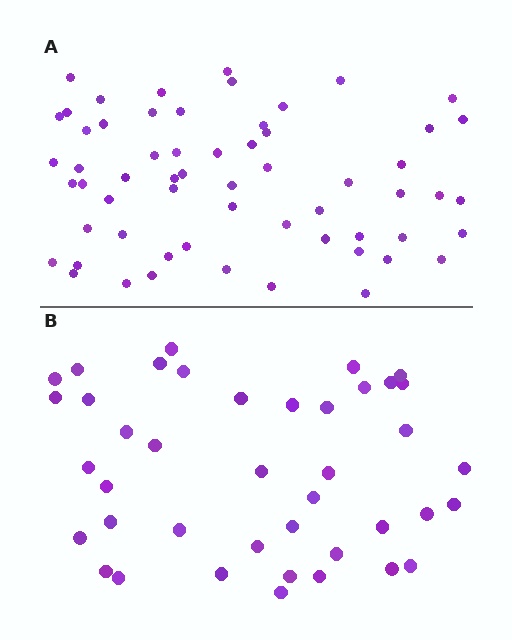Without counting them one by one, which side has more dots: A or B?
Region A (the top region) has more dots.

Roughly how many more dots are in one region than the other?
Region A has approximately 20 more dots than region B.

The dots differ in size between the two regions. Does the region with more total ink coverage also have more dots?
No. Region B has more total ink coverage because its dots are larger, but region A actually contains more individual dots. Total area can be misleading — the number of items is what matters here.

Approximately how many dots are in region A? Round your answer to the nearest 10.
About 60 dots.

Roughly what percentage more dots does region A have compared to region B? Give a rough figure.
About 45% more.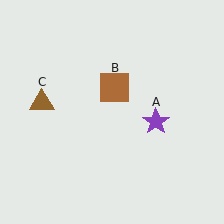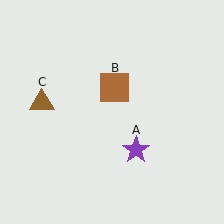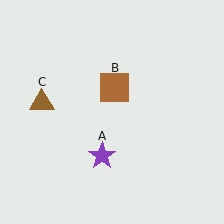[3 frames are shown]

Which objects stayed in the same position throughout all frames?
Brown square (object B) and brown triangle (object C) remained stationary.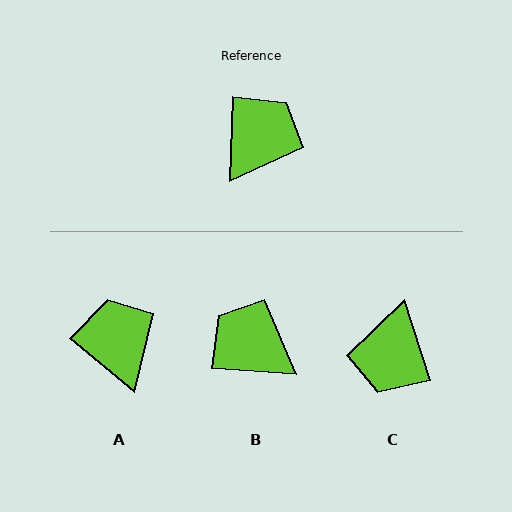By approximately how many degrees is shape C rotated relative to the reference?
Approximately 160 degrees clockwise.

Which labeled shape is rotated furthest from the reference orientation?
C, about 160 degrees away.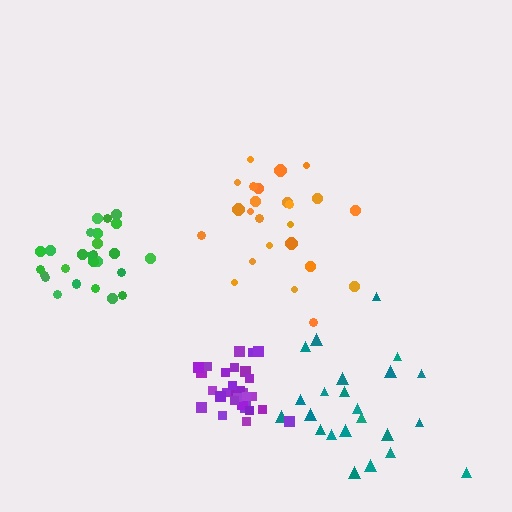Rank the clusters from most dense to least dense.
purple, green, orange, teal.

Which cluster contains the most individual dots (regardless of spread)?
Purple (30).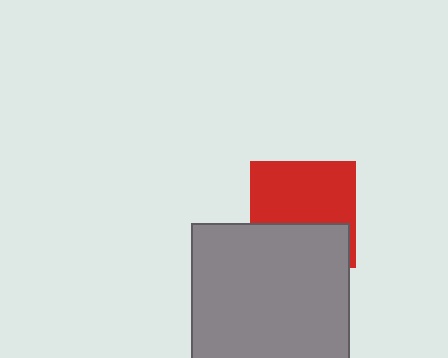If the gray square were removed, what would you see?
You would see the complete red square.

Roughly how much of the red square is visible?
About half of it is visible (roughly 61%).